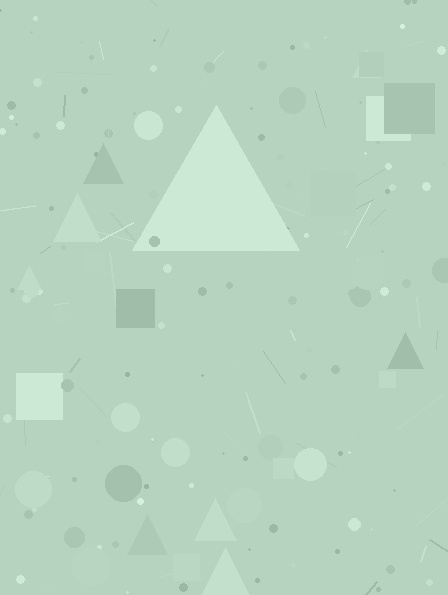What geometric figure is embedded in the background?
A triangle is embedded in the background.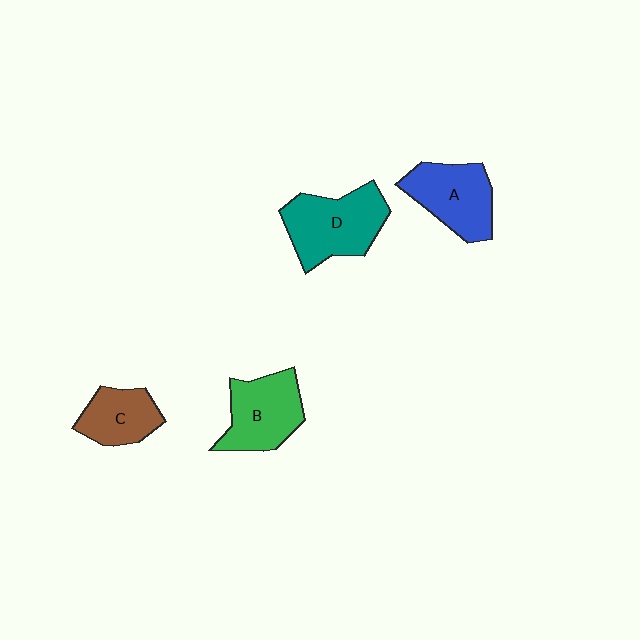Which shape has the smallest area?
Shape C (brown).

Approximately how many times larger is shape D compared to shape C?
Approximately 1.6 times.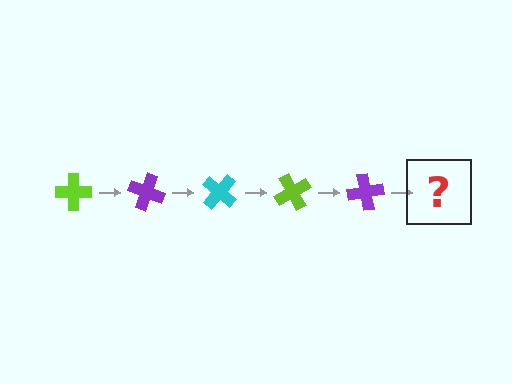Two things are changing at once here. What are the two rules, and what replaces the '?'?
The two rules are that it rotates 20 degrees each step and the color cycles through lime, purple, and cyan. The '?' should be a cyan cross, rotated 100 degrees from the start.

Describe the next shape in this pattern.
It should be a cyan cross, rotated 100 degrees from the start.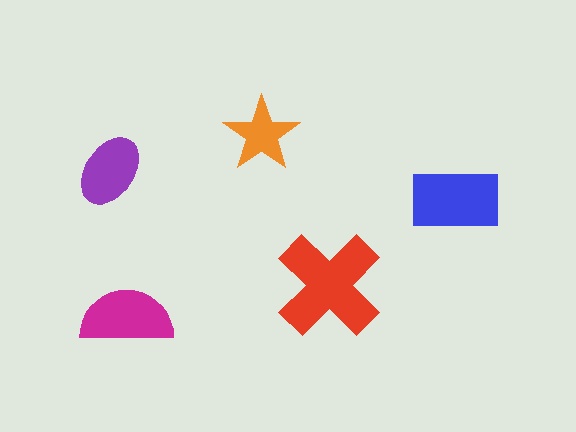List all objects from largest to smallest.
The red cross, the blue rectangle, the magenta semicircle, the purple ellipse, the orange star.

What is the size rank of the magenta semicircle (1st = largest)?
3rd.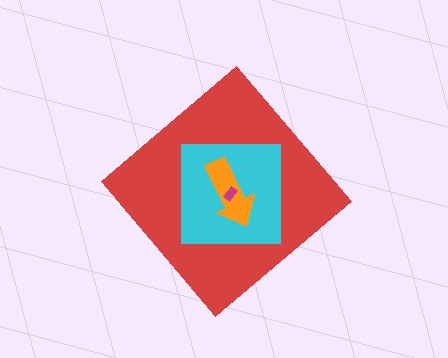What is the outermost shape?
The red diamond.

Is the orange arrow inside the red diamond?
Yes.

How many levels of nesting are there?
4.